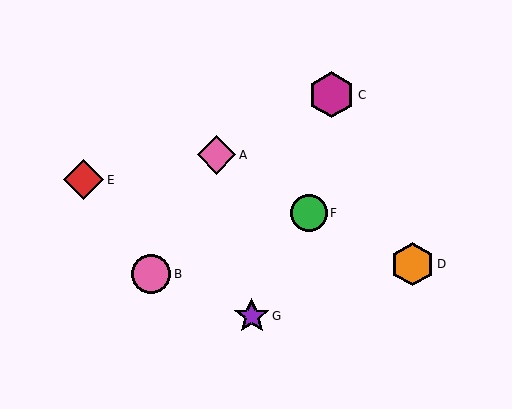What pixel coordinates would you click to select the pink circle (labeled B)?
Click at (151, 274) to select the pink circle B.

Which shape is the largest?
The magenta hexagon (labeled C) is the largest.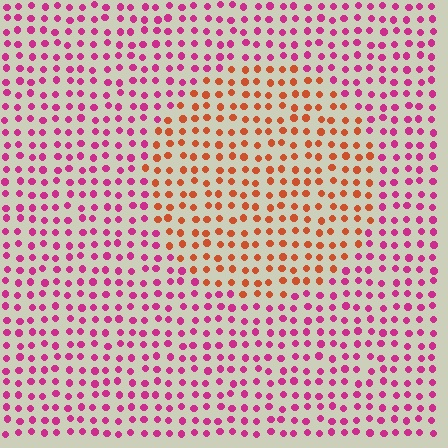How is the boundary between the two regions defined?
The boundary is defined purely by a slight shift in hue (about 50 degrees). Spacing, size, and orientation are identical on both sides.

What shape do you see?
I see a circle.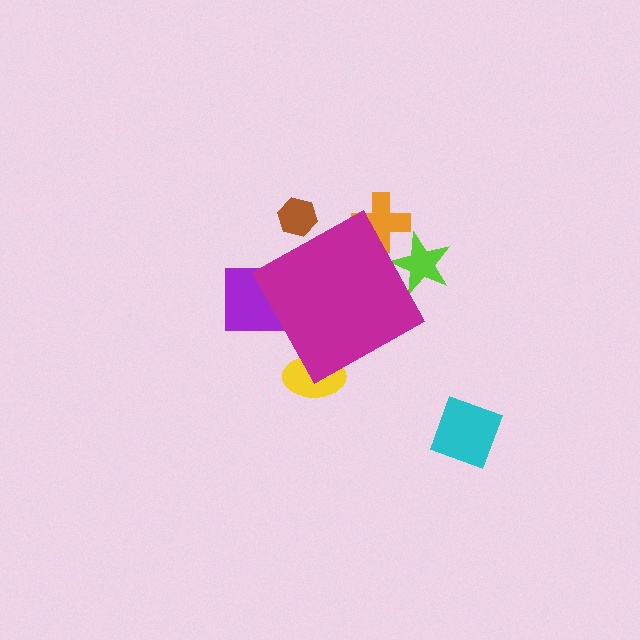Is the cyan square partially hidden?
No, the cyan square is fully visible.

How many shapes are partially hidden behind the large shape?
5 shapes are partially hidden.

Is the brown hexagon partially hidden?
Yes, the brown hexagon is partially hidden behind the magenta diamond.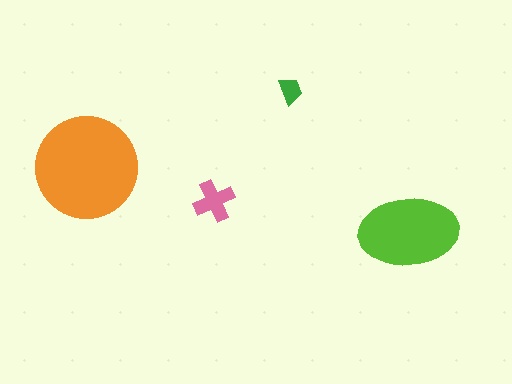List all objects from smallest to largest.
The green trapezoid, the pink cross, the lime ellipse, the orange circle.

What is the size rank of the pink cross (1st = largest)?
3rd.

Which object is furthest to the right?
The lime ellipse is rightmost.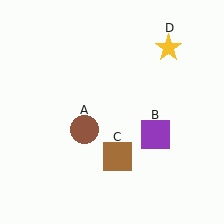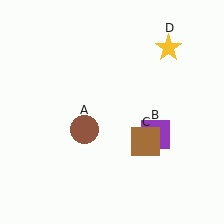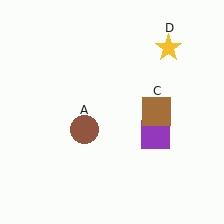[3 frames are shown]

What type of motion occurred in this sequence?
The brown square (object C) rotated counterclockwise around the center of the scene.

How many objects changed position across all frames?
1 object changed position: brown square (object C).